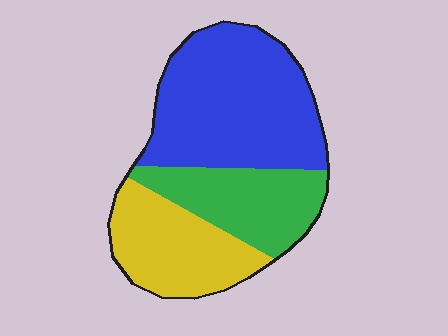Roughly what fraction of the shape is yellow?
Yellow takes up between a quarter and a half of the shape.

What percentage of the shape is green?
Green covers around 25% of the shape.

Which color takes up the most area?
Blue, at roughly 50%.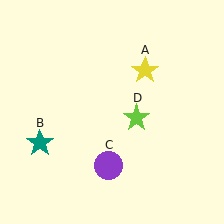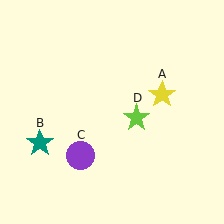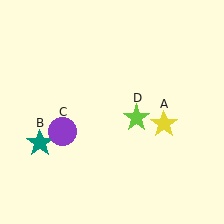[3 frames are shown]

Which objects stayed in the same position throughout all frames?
Teal star (object B) and lime star (object D) remained stationary.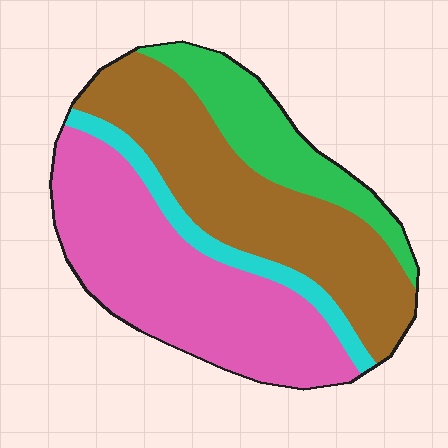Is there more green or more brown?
Brown.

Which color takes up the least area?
Cyan, at roughly 10%.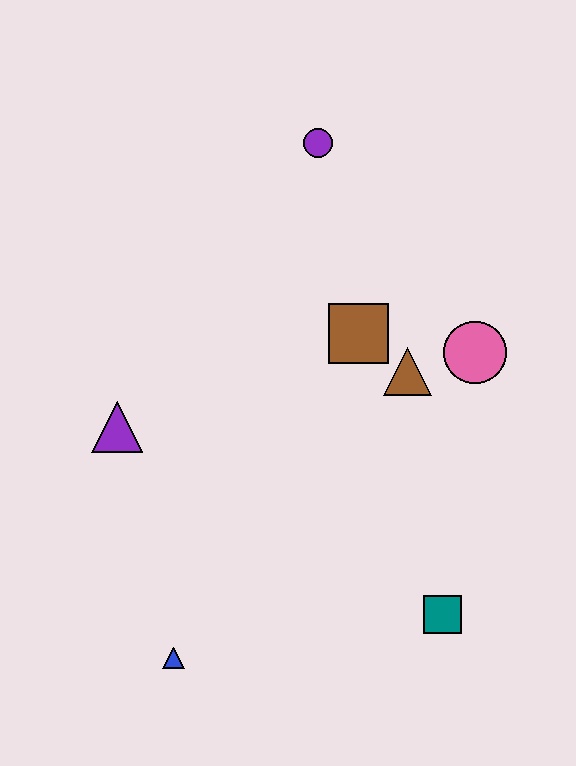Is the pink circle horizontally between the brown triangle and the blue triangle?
No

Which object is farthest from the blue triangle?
The purple circle is farthest from the blue triangle.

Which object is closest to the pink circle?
The brown triangle is closest to the pink circle.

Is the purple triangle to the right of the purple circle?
No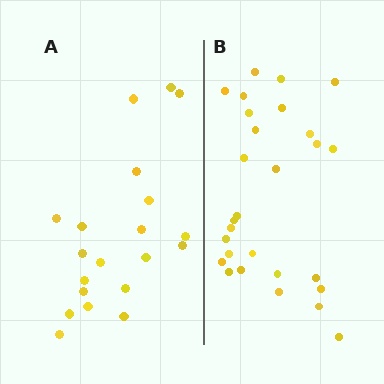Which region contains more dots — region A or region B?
Region B (the right region) has more dots.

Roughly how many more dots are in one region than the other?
Region B has roughly 8 or so more dots than region A.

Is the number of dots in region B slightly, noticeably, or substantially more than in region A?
Region B has noticeably more, but not dramatically so. The ratio is roughly 1.4 to 1.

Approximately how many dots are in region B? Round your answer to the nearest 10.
About 30 dots. (The exact count is 28, which rounds to 30.)